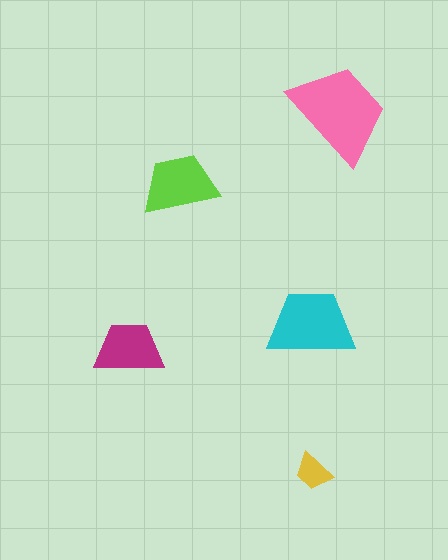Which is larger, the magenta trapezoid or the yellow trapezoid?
The magenta one.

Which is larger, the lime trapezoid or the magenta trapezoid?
The lime one.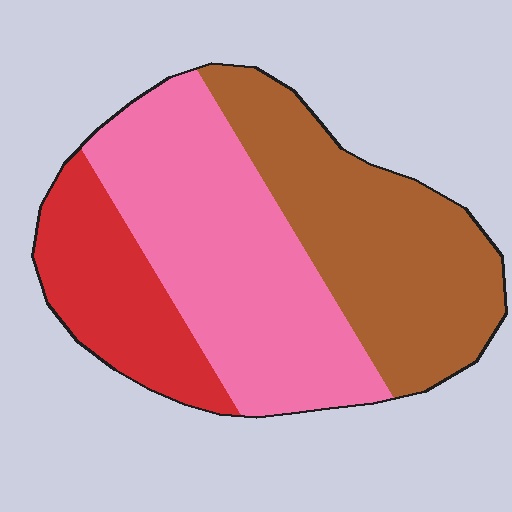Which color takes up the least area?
Red, at roughly 20%.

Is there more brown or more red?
Brown.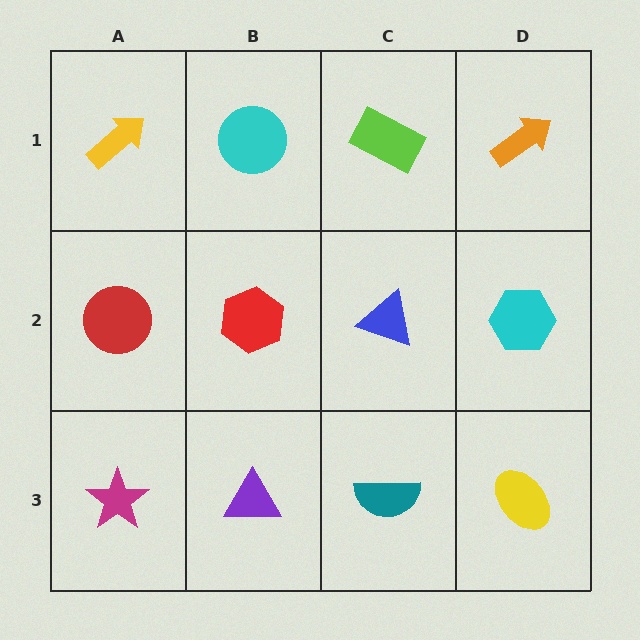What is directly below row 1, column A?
A red circle.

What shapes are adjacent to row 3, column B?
A red hexagon (row 2, column B), a magenta star (row 3, column A), a teal semicircle (row 3, column C).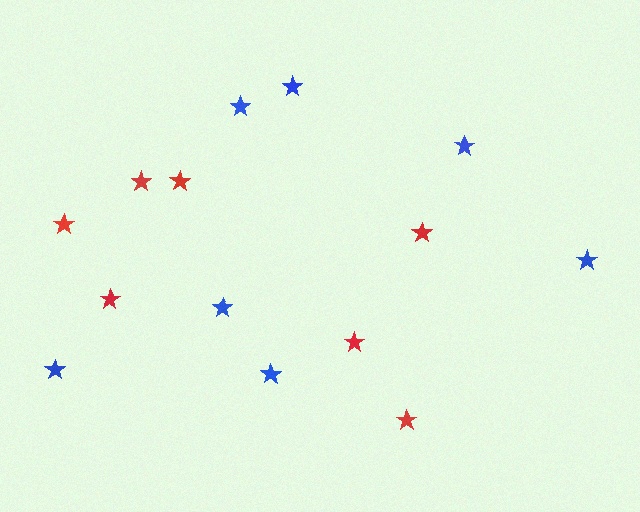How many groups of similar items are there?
There are 2 groups: one group of red stars (7) and one group of blue stars (7).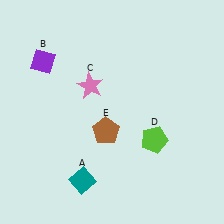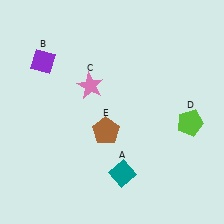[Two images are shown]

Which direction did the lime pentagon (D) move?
The lime pentagon (D) moved right.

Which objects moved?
The objects that moved are: the teal diamond (A), the lime pentagon (D).